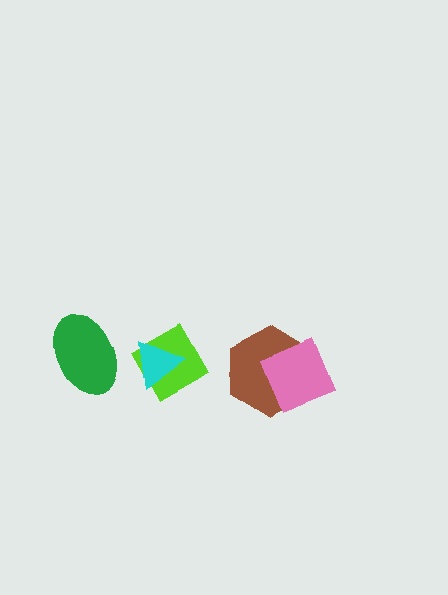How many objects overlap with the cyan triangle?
1 object overlaps with the cyan triangle.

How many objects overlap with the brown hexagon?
1 object overlaps with the brown hexagon.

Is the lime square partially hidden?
Yes, it is partially covered by another shape.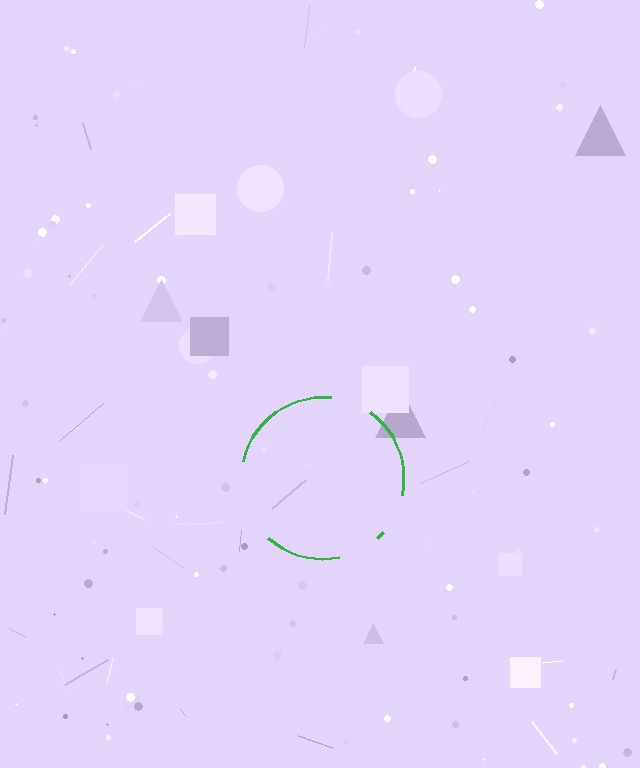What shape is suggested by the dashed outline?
The dashed outline suggests a circle.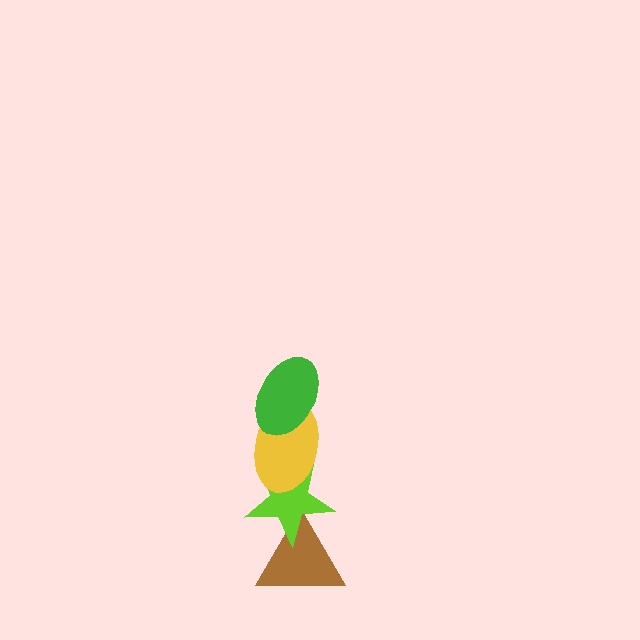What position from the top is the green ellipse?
The green ellipse is 1st from the top.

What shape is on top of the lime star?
The yellow ellipse is on top of the lime star.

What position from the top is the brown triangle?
The brown triangle is 4th from the top.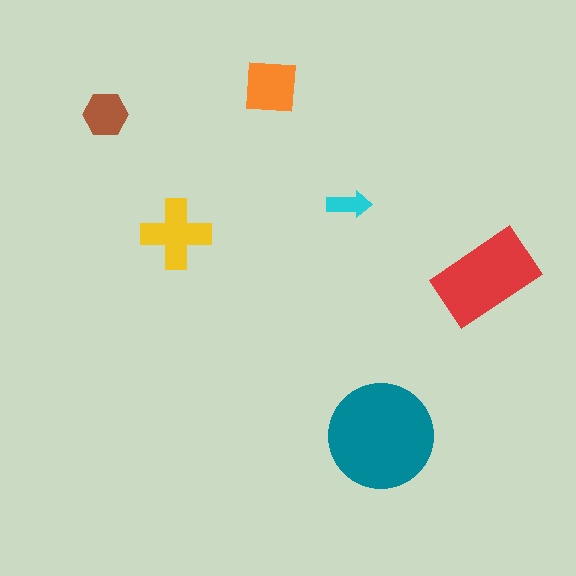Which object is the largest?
The teal circle.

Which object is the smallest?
The cyan arrow.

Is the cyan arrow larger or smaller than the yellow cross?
Smaller.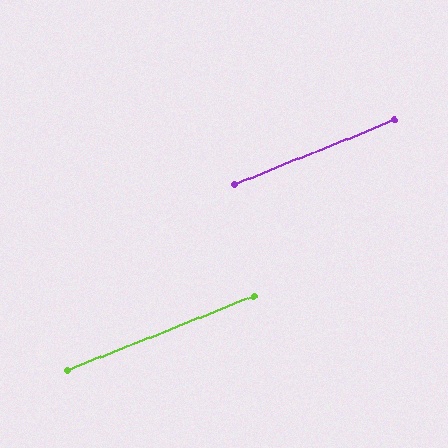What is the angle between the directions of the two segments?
Approximately 0 degrees.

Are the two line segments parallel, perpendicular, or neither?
Parallel — their directions differ by only 0.4°.